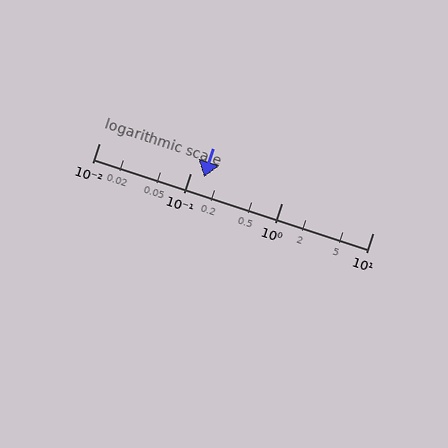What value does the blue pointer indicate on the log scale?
The pointer indicates approximately 0.14.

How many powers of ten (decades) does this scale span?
The scale spans 3 decades, from 0.01 to 10.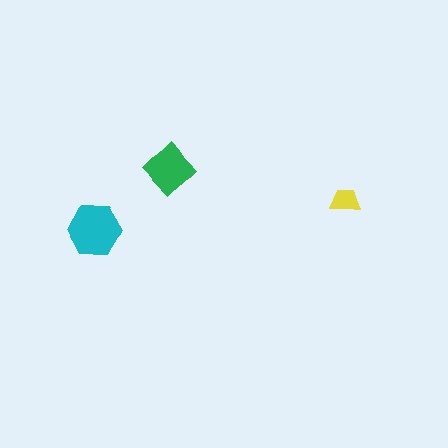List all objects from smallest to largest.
The yellow trapezoid, the green diamond, the cyan hexagon.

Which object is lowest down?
The cyan hexagon is bottommost.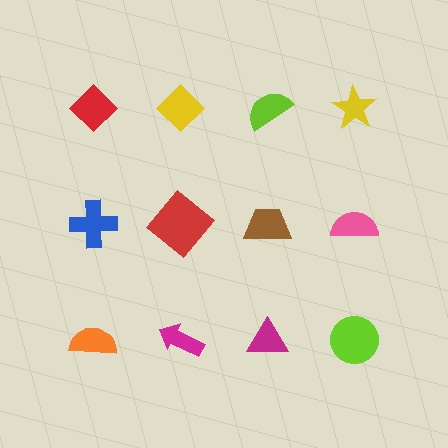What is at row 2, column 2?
A red diamond.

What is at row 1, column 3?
A lime semicircle.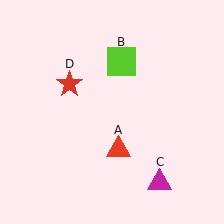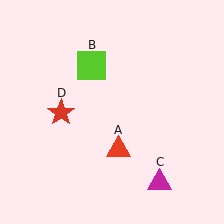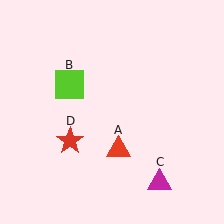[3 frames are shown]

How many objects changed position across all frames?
2 objects changed position: lime square (object B), red star (object D).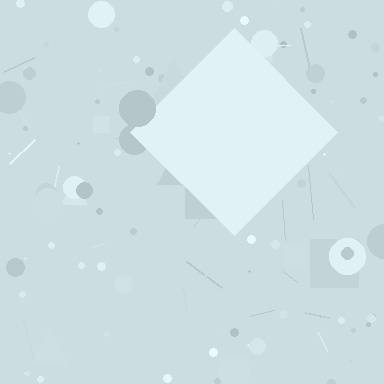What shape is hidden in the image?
A diamond is hidden in the image.